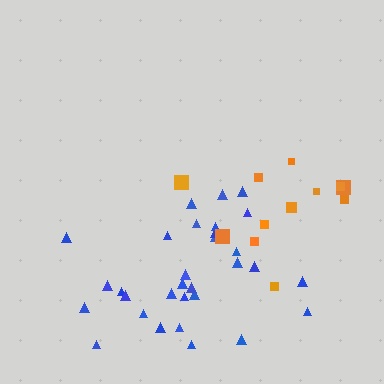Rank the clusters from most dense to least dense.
blue, orange.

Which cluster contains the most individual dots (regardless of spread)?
Blue (31).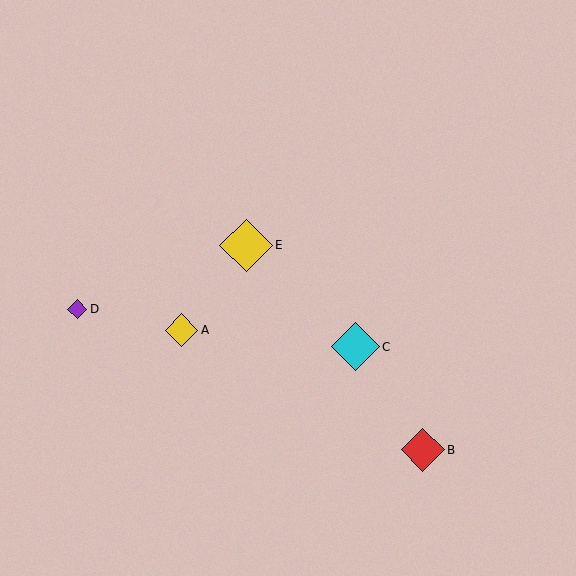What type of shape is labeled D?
Shape D is a purple diamond.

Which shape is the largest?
The yellow diamond (labeled E) is the largest.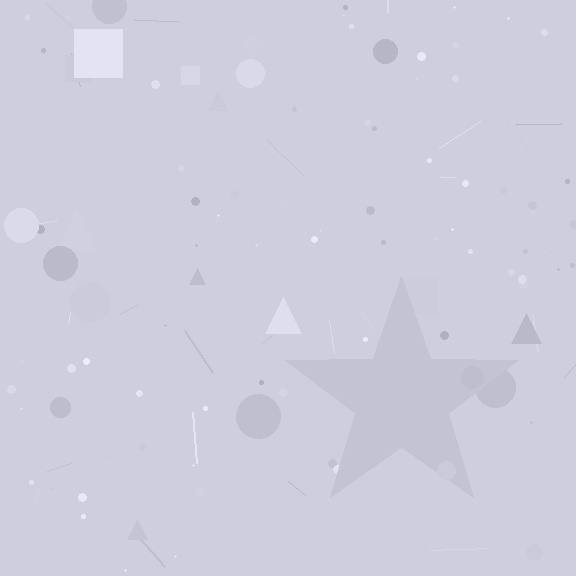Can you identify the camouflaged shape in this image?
The camouflaged shape is a star.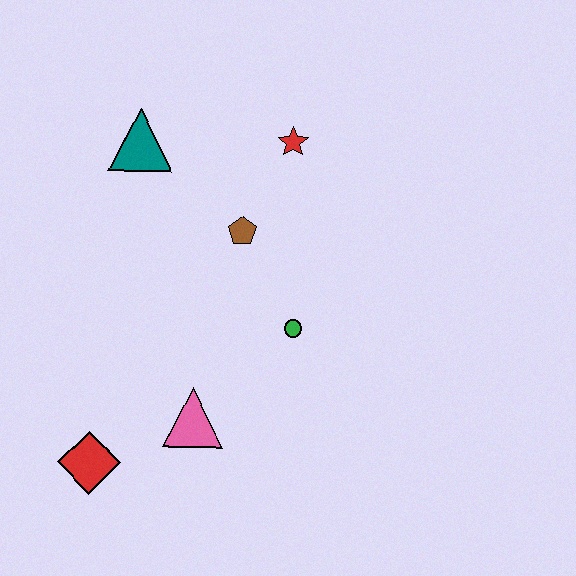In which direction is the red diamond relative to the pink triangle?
The red diamond is to the left of the pink triangle.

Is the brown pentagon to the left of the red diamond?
No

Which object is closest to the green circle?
The brown pentagon is closest to the green circle.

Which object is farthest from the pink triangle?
The red star is farthest from the pink triangle.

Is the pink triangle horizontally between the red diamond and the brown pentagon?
Yes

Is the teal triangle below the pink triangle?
No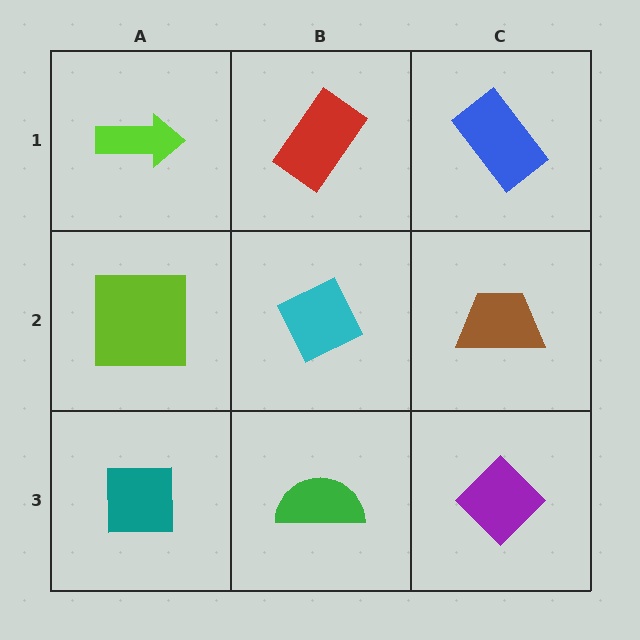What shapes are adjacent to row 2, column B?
A red rectangle (row 1, column B), a green semicircle (row 3, column B), a lime square (row 2, column A), a brown trapezoid (row 2, column C).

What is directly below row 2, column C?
A purple diamond.